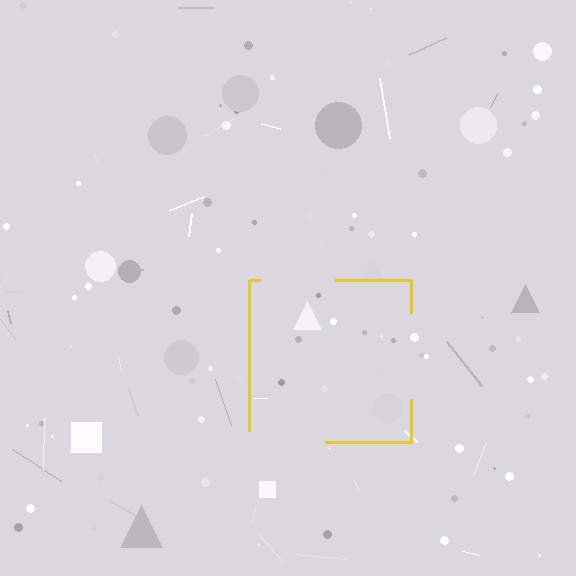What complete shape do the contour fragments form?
The contour fragments form a square.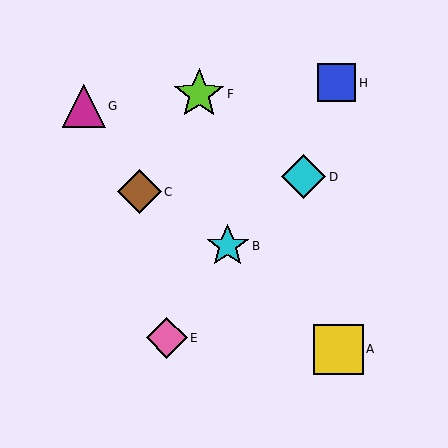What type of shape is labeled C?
Shape C is a brown diamond.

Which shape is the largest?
The lime star (labeled F) is the largest.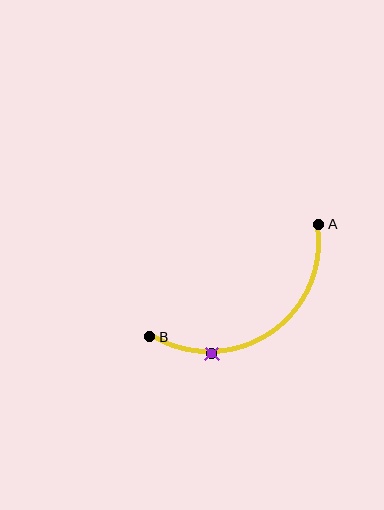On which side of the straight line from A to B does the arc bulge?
The arc bulges below the straight line connecting A and B.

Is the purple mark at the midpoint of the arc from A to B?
No. The purple mark lies on the arc but is closer to endpoint B. The arc midpoint would be at the point on the curve equidistant along the arc from both A and B.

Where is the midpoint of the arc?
The arc midpoint is the point on the curve farthest from the straight line joining A and B. It sits below that line.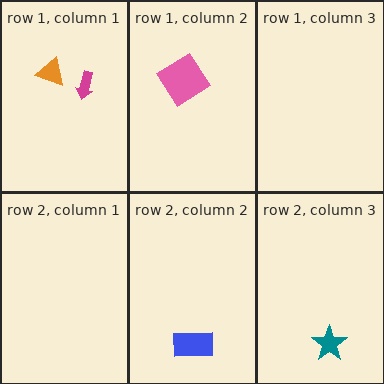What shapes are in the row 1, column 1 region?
The magenta arrow, the orange triangle.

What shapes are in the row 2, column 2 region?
The blue rectangle.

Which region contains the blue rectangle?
The row 2, column 2 region.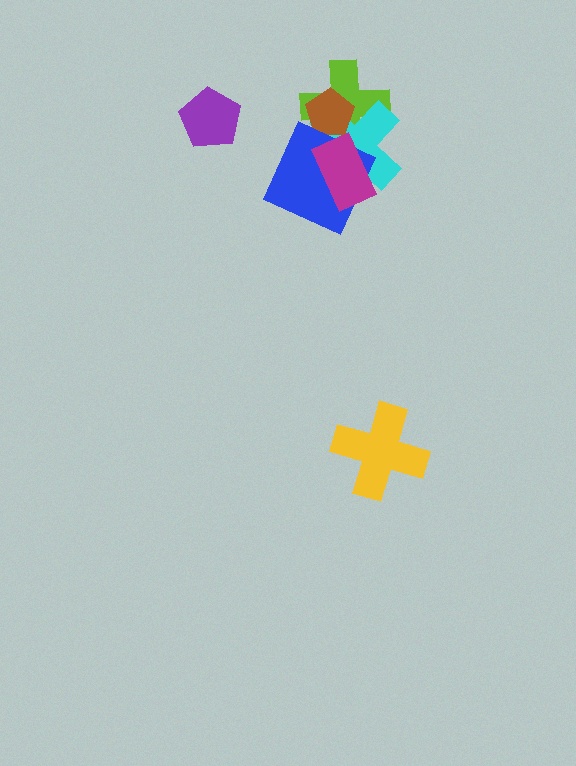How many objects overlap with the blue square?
3 objects overlap with the blue square.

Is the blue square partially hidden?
Yes, it is partially covered by another shape.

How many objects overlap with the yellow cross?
0 objects overlap with the yellow cross.